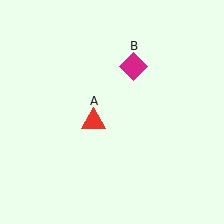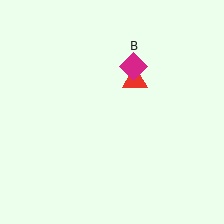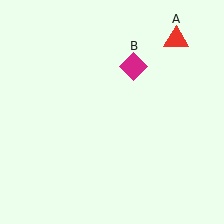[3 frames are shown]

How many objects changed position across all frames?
1 object changed position: red triangle (object A).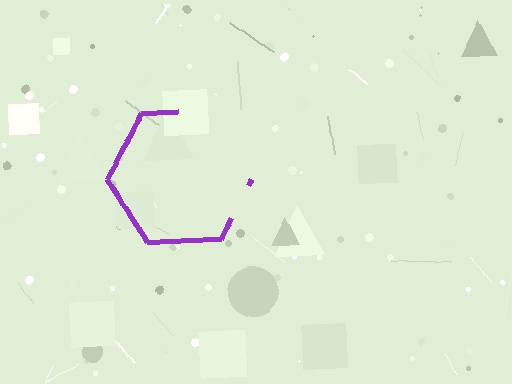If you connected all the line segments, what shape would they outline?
They would outline a hexagon.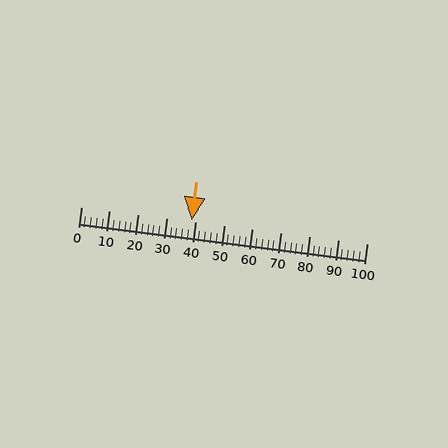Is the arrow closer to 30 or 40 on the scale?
The arrow is closer to 40.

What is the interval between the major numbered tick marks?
The major tick marks are spaced 10 units apart.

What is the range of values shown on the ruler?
The ruler shows values from 0 to 100.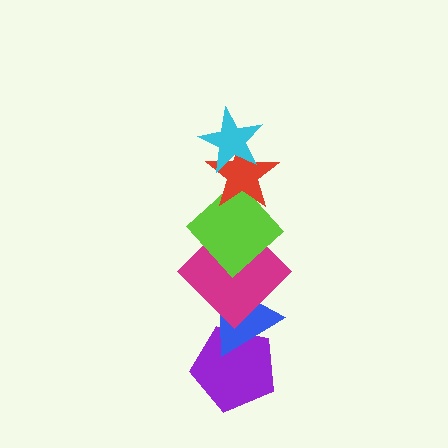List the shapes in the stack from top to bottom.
From top to bottom: the cyan star, the red star, the lime diamond, the magenta diamond, the blue triangle, the purple pentagon.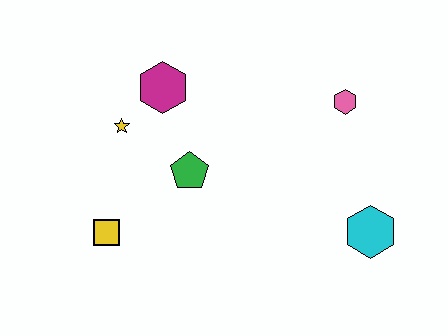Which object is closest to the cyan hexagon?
The pink hexagon is closest to the cyan hexagon.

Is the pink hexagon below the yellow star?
No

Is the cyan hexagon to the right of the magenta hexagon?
Yes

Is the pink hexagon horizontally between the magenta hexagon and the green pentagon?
No